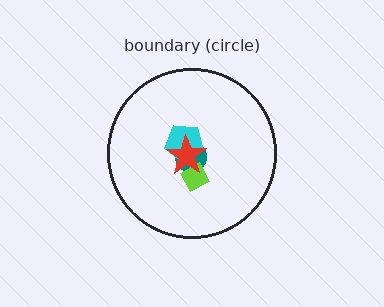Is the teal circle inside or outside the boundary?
Inside.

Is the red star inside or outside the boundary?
Inside.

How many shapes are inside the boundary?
4 inside, 0 outside.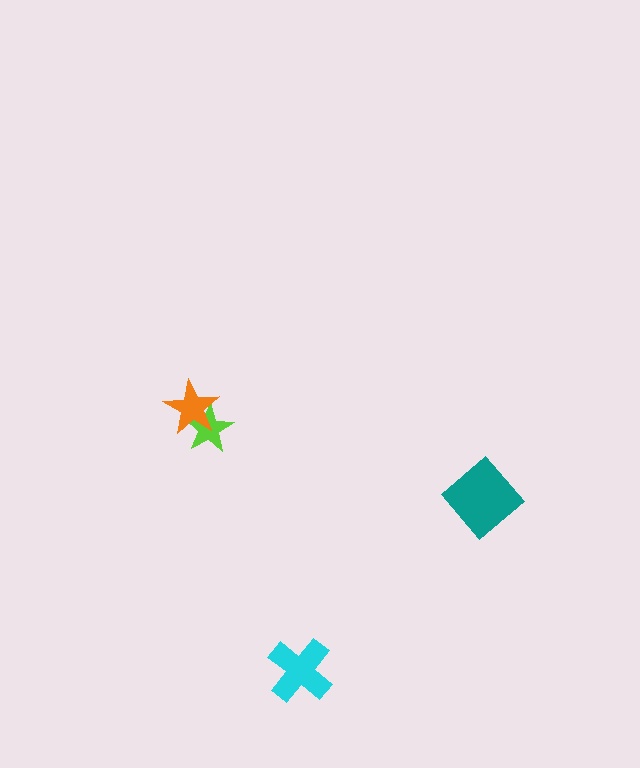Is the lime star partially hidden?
Yes, it is partially covered by another shape.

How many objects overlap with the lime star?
1 object overlaps with the lime star.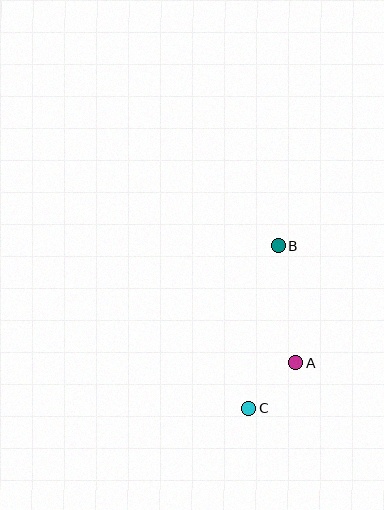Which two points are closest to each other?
Points A and C are closest to each other.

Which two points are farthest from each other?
Points B and C are farthest from each other.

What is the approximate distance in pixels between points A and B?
The distance between A and B is approximately 118 pixels.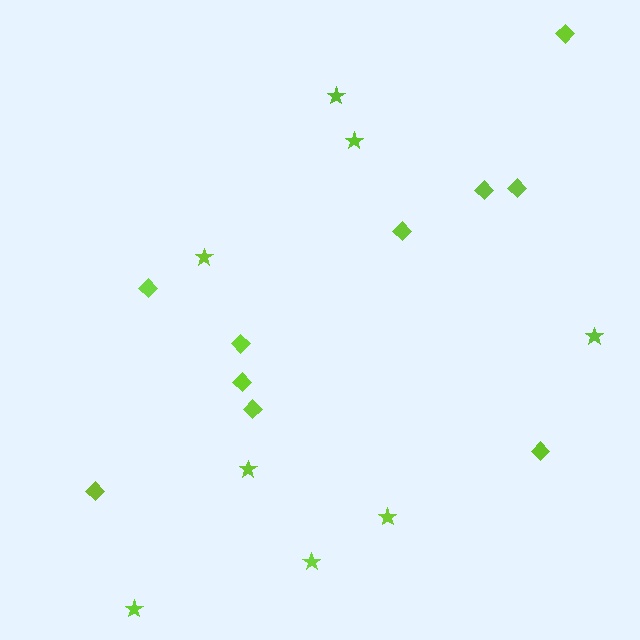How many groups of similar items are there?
There are 2 groups: one group of diamonds (10) and one group of stars (8).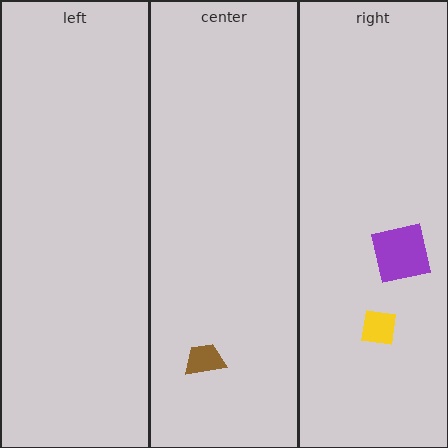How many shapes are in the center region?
1.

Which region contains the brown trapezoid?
The center region.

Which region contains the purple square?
The right region.